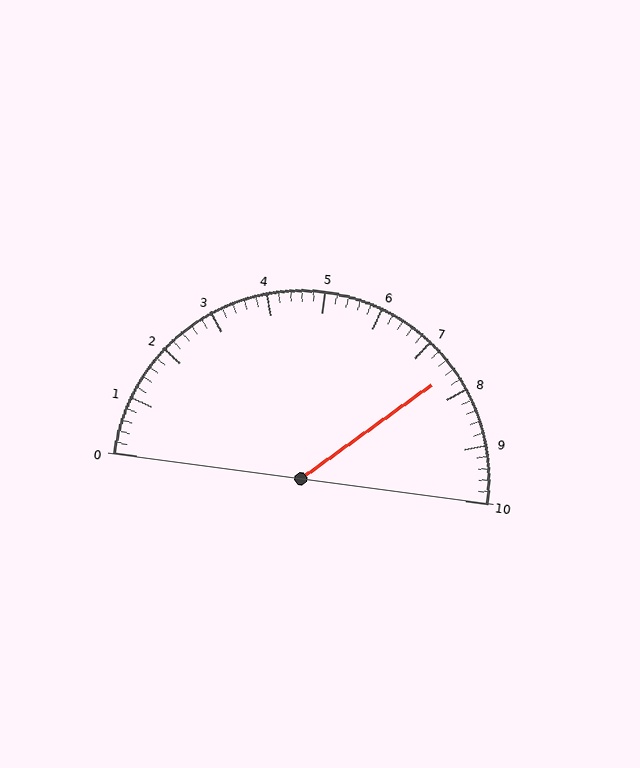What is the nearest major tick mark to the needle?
The nearest major tick mark is 8.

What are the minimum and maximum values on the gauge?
The gauge ranges from 0 to 10.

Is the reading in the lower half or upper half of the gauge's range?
The reading is in the upper half of the range (0 to 10).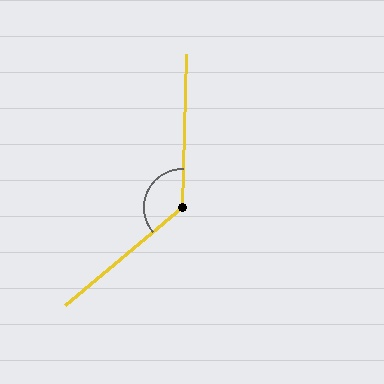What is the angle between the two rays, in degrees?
Approximately 131 degrees.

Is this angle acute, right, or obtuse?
It is obtuse.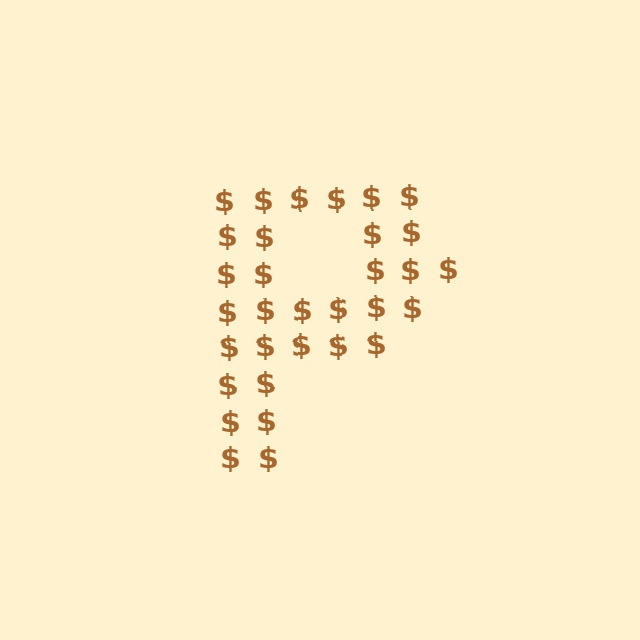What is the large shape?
The large shape is the letter P.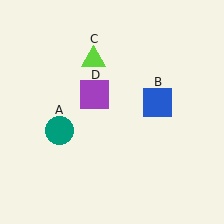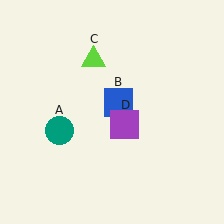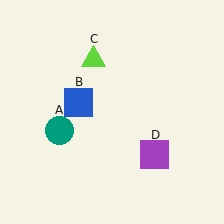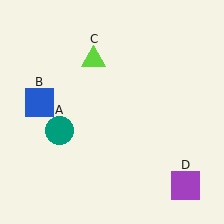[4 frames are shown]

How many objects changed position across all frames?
2 objects changed position: blue square (object B), purple square (object D).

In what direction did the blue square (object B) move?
The blue square (object B) moved left.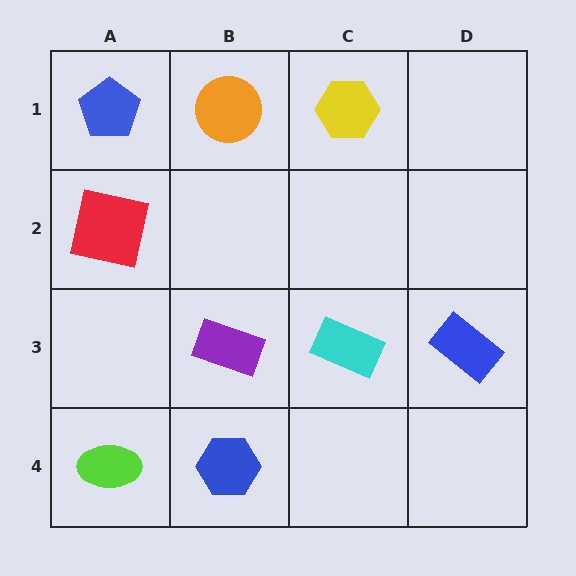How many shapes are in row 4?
2 shapes.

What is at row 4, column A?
A lime ellipse.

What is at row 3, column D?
A blue rectangle.